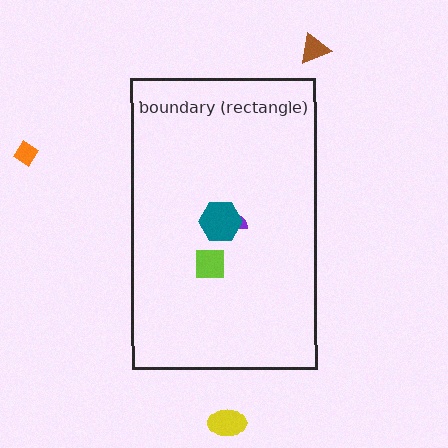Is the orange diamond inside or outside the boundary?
Outside.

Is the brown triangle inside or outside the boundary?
Outside.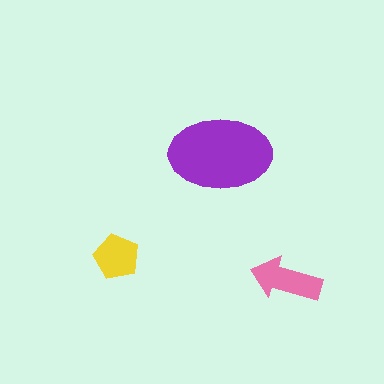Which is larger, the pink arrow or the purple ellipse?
The purple ellipse.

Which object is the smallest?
The yellow pentagon.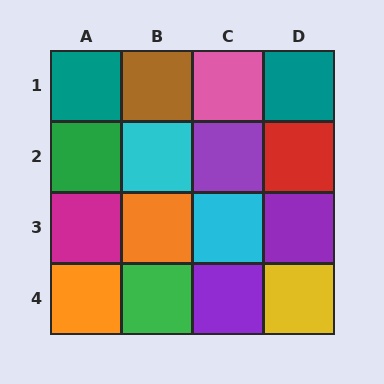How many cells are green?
2 cells are green.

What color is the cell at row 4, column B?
Green.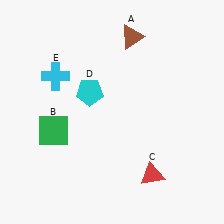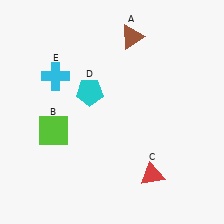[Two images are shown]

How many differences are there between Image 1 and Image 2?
There is 1 difference between the two images.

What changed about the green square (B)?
In Image 1, B is green. In Image 2, it changed to lime.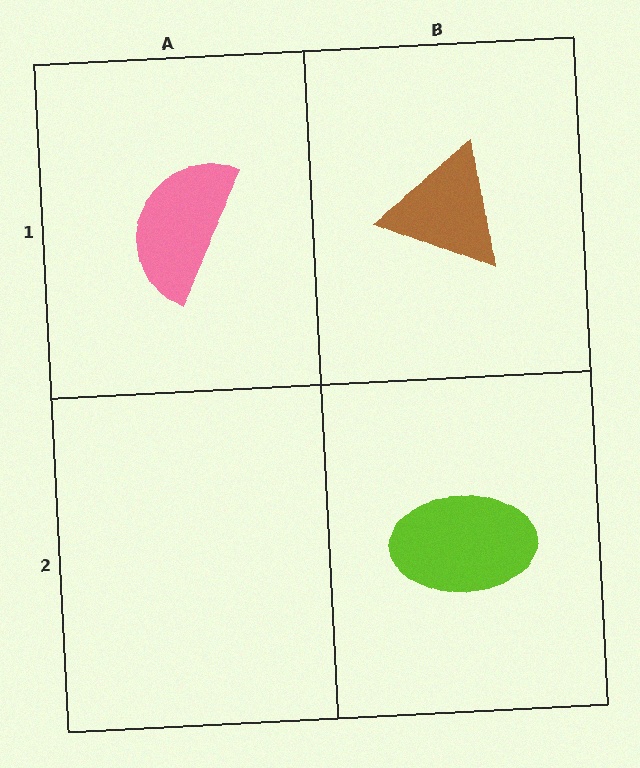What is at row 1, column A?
A pink semicircle.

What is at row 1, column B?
A brown triangle.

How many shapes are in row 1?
2 shapes.